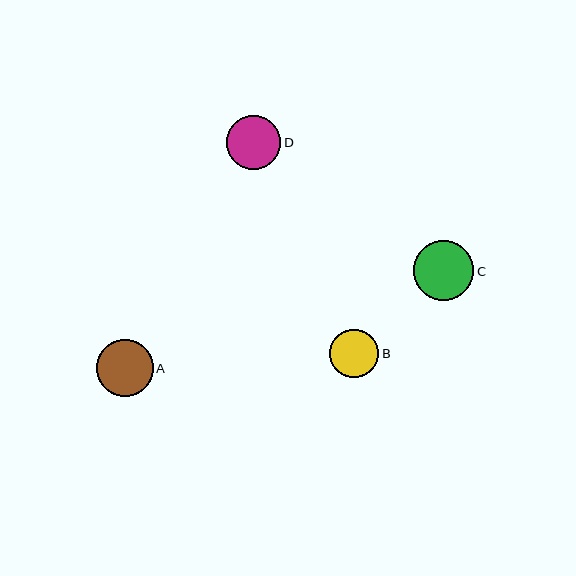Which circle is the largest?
Circle C is the largest with a size of approximately 60 pixels.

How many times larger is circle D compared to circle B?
Circle D is approximately 1.1 times the size of circle B.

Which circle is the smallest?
Circle B is the smallest with a size of approximately 49 pixels.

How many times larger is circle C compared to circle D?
Circle C is approximately 1.1 times the size of circle D.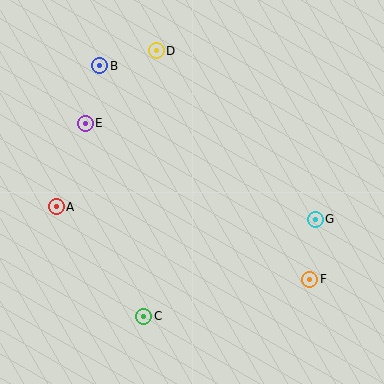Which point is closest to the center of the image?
Point G at (315, 219) is closest to the center.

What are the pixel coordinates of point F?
Point F is at (310, 279).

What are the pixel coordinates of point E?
Point E is at (85, 123).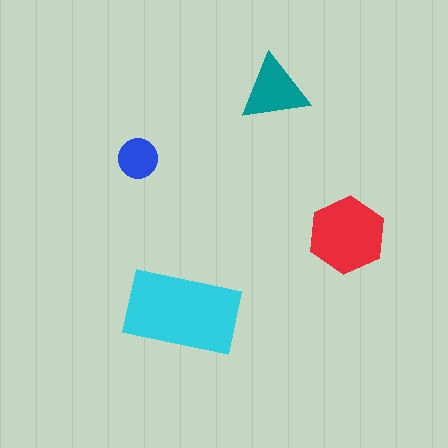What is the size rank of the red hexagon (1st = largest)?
2nd.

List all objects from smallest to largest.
The blue circle, the teal triangle, the red hexagon, the cyan rectangle.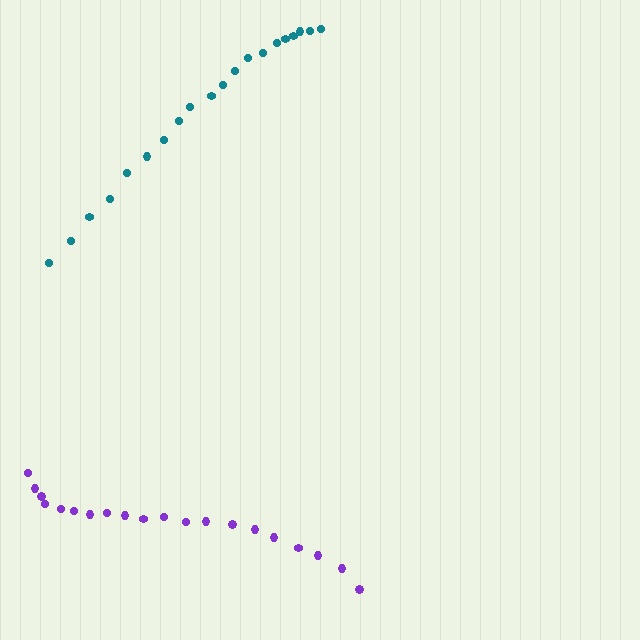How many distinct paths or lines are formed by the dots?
There are 2 distinct paths.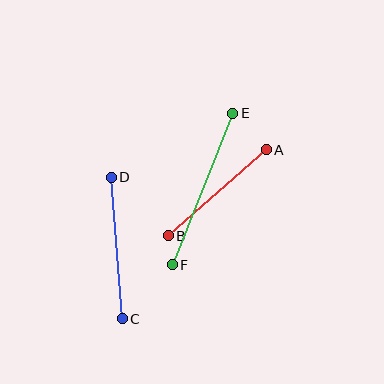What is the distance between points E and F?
The distance is approximately 163 pixels.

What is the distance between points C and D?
The distance is approximately 142 pixels.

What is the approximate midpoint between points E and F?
The midpoint is at approximately (202, 189) pixels.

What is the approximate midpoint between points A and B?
The midpoint is at approximately (217, 193) pixels.